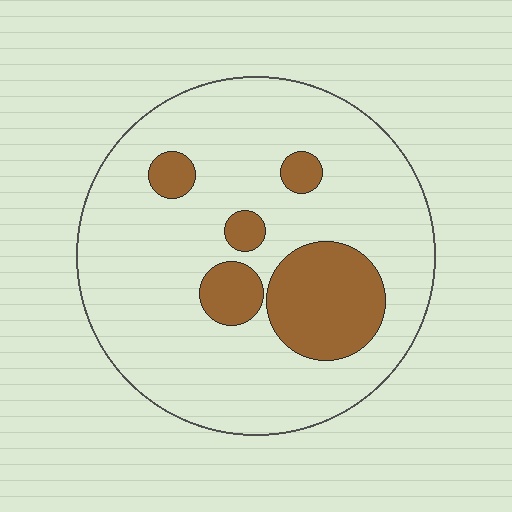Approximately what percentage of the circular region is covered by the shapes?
Approximately 20%.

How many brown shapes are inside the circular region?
5.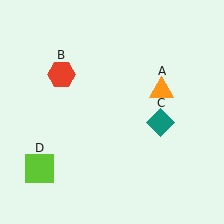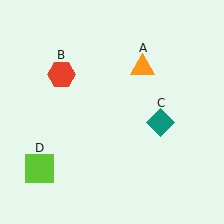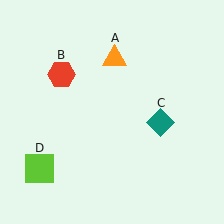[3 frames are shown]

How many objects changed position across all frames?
1 object changed position: orange triangle (object A).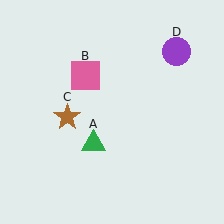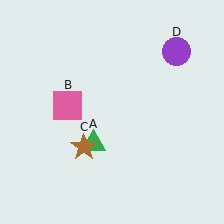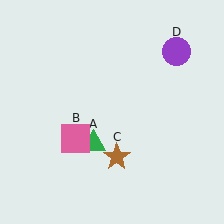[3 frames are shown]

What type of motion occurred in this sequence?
The pink square (object B), brown star (object C) rotated counterclockwise around the center of the scene.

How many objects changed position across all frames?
2 objects changed position: pink square (object B), brown star (object C).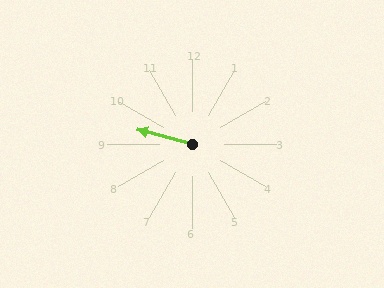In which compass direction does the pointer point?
West.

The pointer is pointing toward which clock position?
Roughly 9 o'clock.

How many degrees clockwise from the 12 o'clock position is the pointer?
Approximately 285 degrees.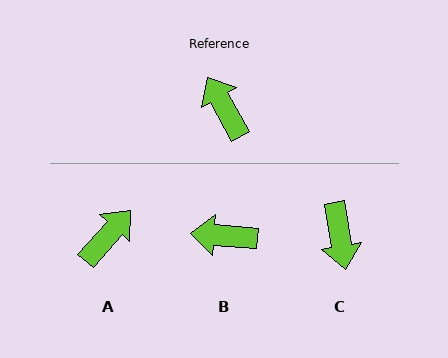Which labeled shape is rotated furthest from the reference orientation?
C, about 160 degrees away.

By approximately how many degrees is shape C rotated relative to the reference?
Approximately 160 degrees counter-clockwise.